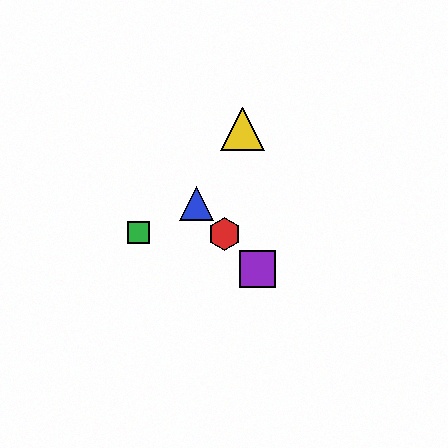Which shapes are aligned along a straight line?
The red hexagon, the blue triangle, the purple square are aligned along a straight line.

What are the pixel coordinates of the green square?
The green square is at (138, 233).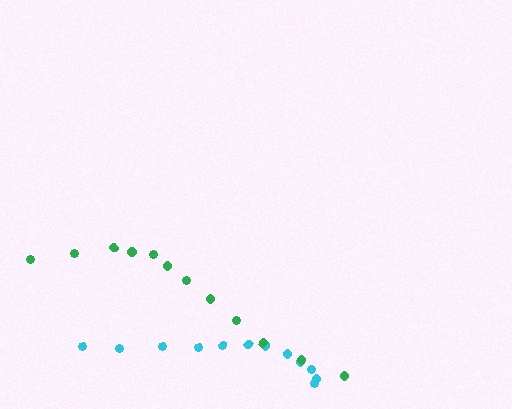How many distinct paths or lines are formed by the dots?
There are 2 distinct paths.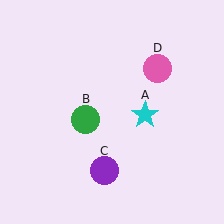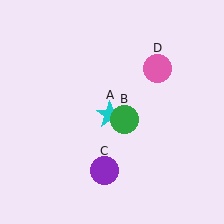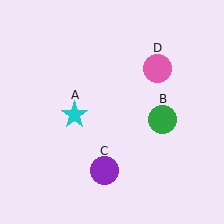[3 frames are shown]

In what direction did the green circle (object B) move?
The green circle (object B) moved right.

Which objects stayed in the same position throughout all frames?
Purple circle (object C) and pink circle (object D) remained stationary.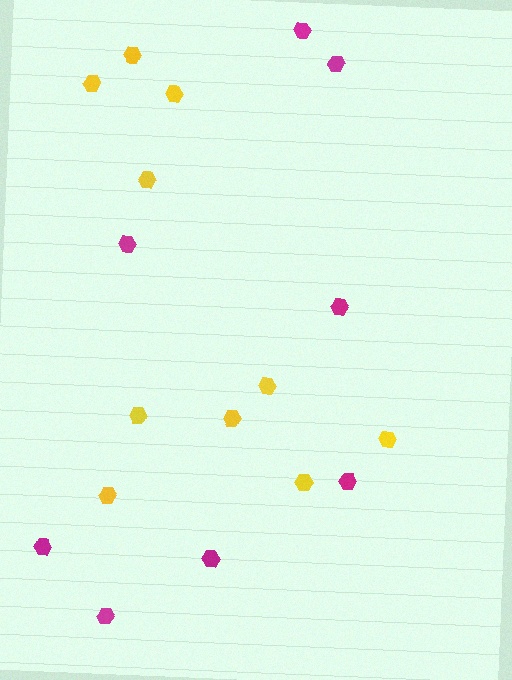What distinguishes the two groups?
There are 2 groups: one group of yellow hexagons (10) and one group of magenta hexagons (8).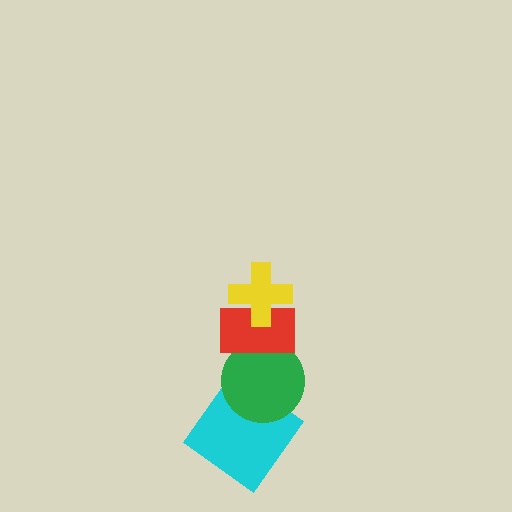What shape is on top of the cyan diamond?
The green circle is on top of the cyan diamond.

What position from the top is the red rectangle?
The red rectangle is 2nd from the top.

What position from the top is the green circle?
The green circle is 3rd from the top.